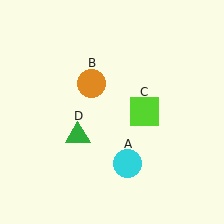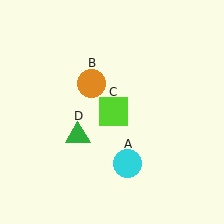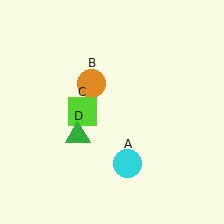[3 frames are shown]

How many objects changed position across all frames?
1 object changed position: lime square (object C).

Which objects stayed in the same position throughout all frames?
Cyan circle (object A) and orange circle (object B) and green triangle (object D) remained stationary.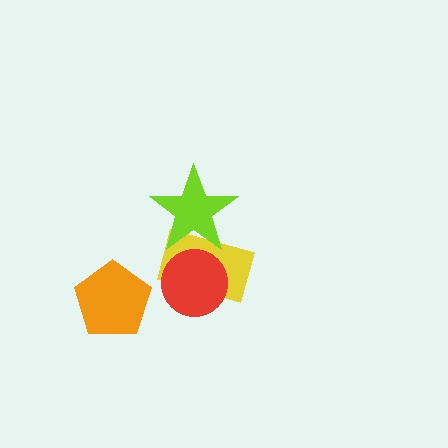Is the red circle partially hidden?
Yes, it is partially covered by another shape.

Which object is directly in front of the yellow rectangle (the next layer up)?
The red circle is directly in front of the yellow rectangle.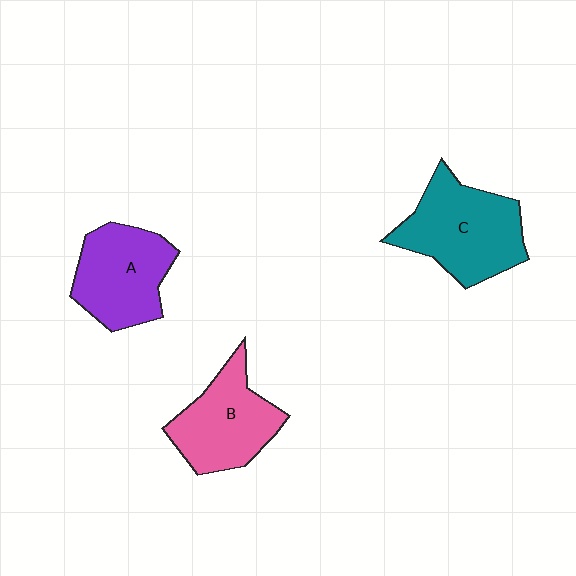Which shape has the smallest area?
Shape B (pink).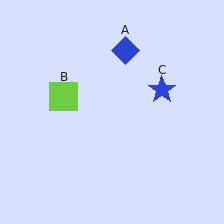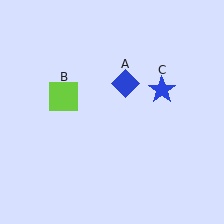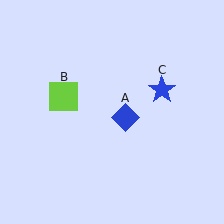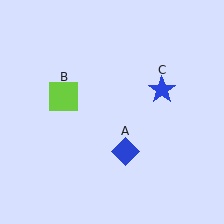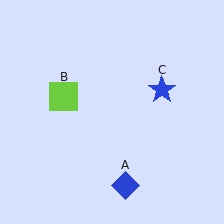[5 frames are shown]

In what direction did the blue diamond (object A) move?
The blue diamond (object A) moved down.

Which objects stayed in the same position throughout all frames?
Lime square (object B) and blue star (object C) remained stationary.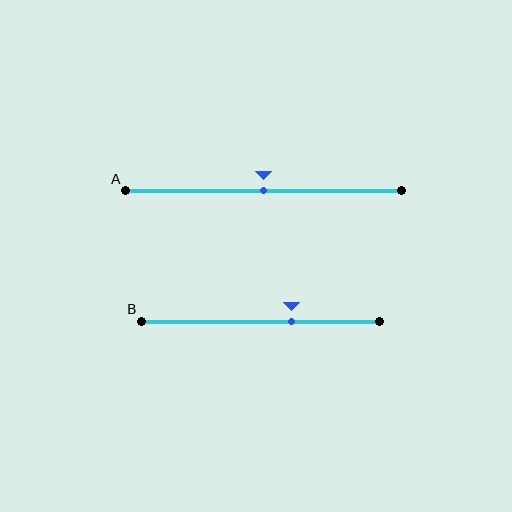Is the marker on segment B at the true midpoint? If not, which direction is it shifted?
No, the marker on segment B is shifted to the right by about 13% of the segment length.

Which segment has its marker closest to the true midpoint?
Segment A has its marker closest to the true midpoint.